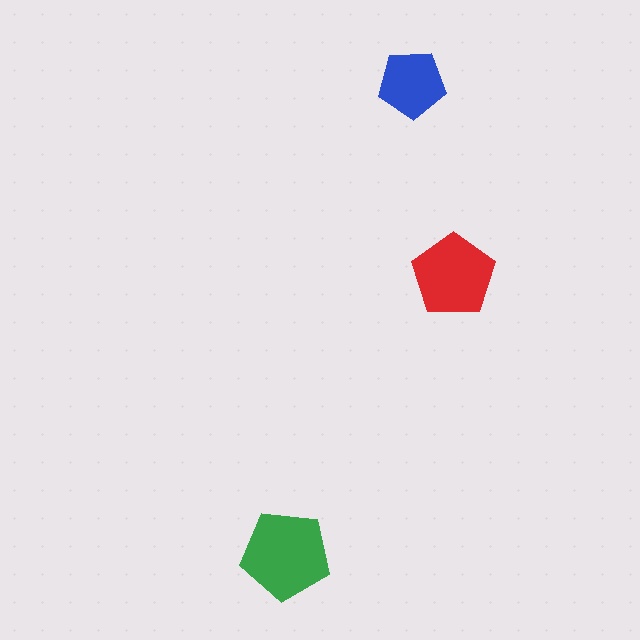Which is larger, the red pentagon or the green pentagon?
The green one.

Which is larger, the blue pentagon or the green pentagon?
The green one.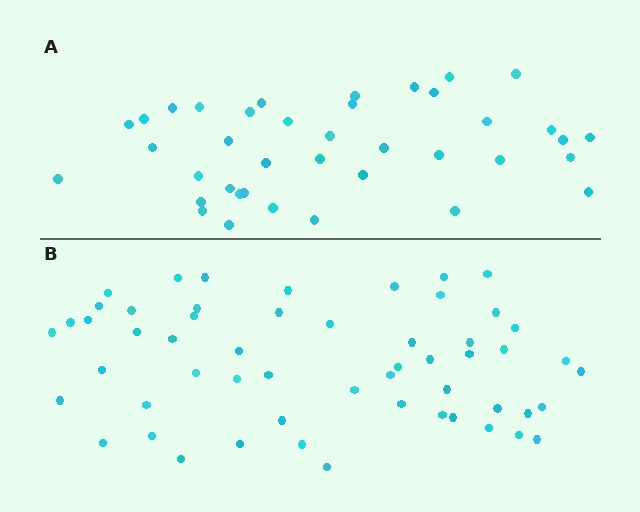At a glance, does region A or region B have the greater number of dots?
Region B (the bottom region) has more dots.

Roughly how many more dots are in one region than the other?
Region B has approximately 15 more dots than region A.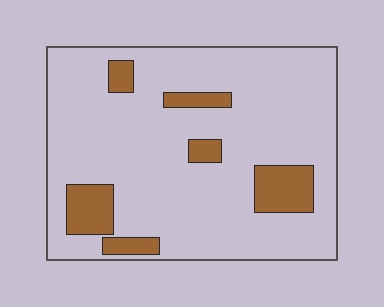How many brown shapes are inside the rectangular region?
6.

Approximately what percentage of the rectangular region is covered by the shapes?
Approximately 15%.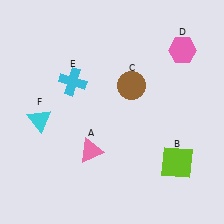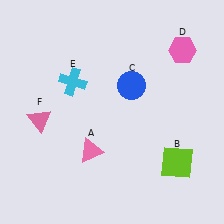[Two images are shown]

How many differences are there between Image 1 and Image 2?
There are 2 differences between the two images.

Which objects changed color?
C changed from brown to blue. F changed from cyan to pink.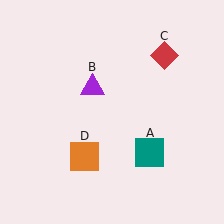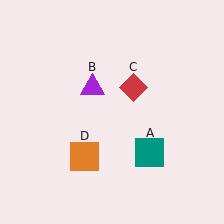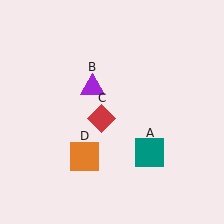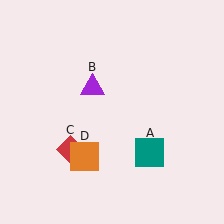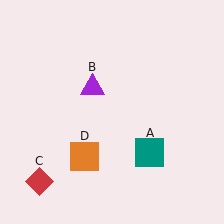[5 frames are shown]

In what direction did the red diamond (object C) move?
The red diamond (object C) moved down and to the left.